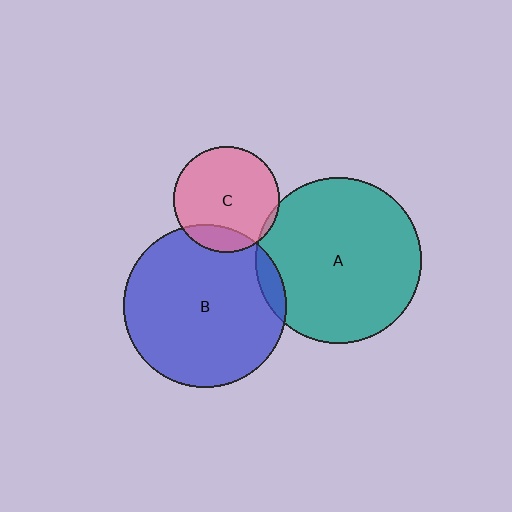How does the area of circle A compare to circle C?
Approximately 2.4 times.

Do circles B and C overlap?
Yes.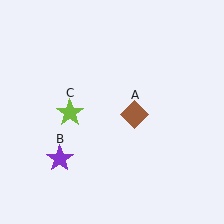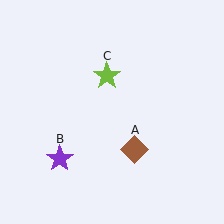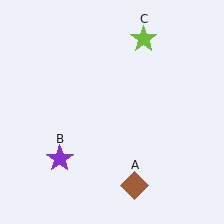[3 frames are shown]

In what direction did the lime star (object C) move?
The lime star (object C) moved up and to the right.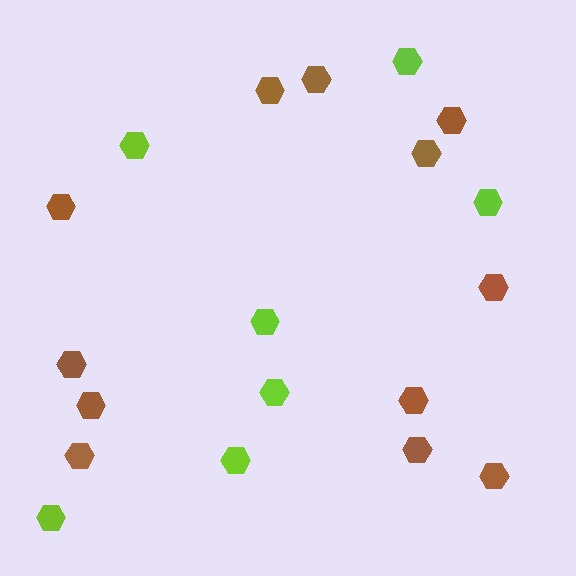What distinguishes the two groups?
There are 2 groups: one group of brown hexagons (12) and one group of lime hexagons (7).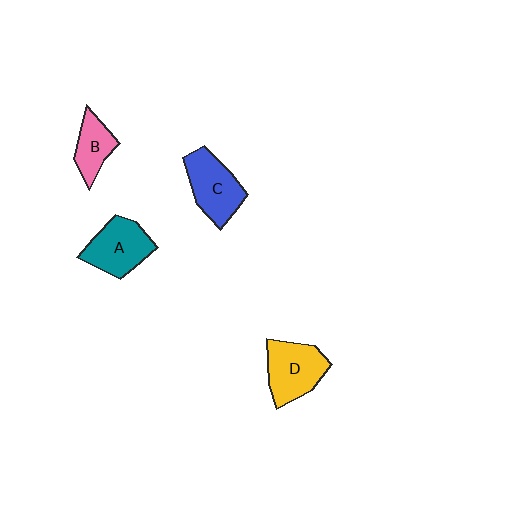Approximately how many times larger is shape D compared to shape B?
Approximately 1.5 times.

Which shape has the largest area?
Shape D (yellow).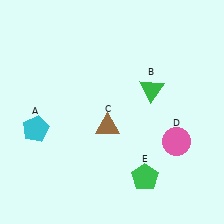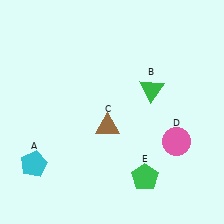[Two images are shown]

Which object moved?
The cyan pentagon (A) moved down.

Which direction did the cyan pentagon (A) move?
The cyan pentagon (A) moved down.